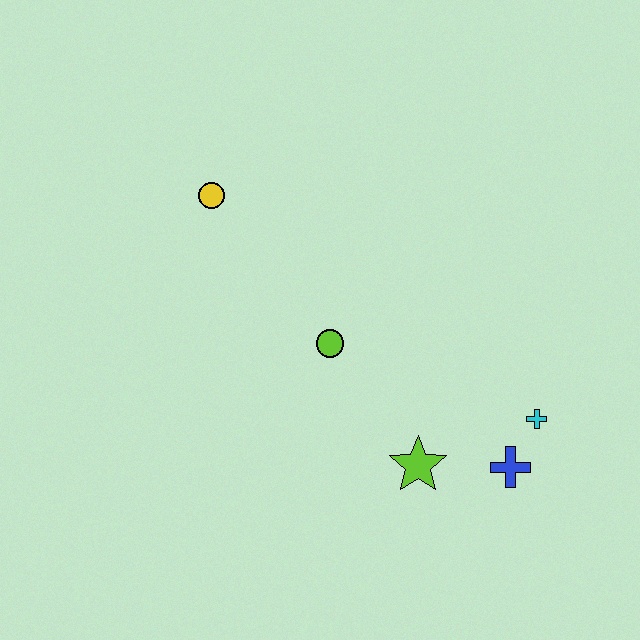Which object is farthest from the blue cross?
The yellow circle is farthest from the blue cross.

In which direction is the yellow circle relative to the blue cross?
The yellow circle is to the left of the blue cross.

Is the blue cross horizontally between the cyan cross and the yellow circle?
Yes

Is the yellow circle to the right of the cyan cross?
No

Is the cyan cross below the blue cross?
No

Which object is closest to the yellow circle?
The lime circle is closest to the yellow circle.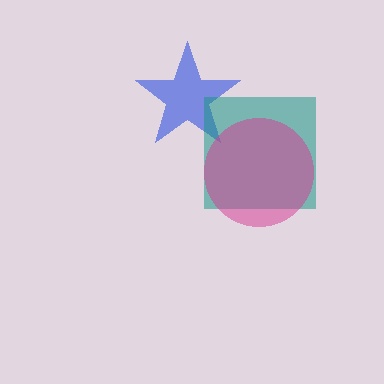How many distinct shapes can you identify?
There are 3 distinct shapes: a blue star, a teal square, a magenta circle.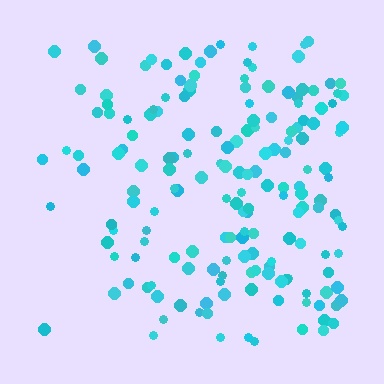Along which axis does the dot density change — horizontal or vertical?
Horizontal.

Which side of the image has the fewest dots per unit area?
The left.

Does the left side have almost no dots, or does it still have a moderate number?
Still a moderate number, just noticeably fewer than the right.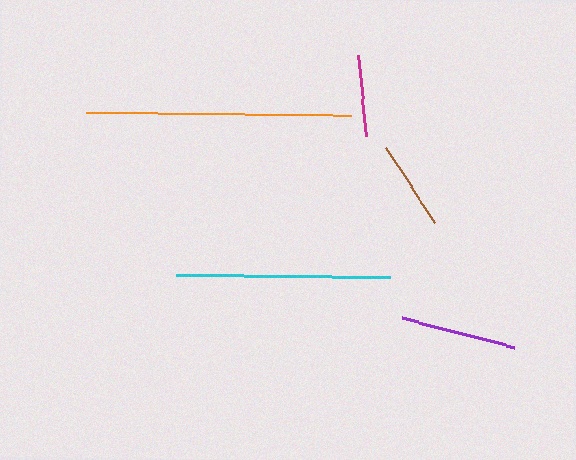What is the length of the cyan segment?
The cyan segment is approximately 214 pixels long.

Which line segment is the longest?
The orange line is the longest at approximately 265 pixels.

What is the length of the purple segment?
The purple segment is approximately 115 pixels long.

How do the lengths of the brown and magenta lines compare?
The brown and magenta lines are approximately the same length.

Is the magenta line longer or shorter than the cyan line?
The cyan line is longer than the magenta line.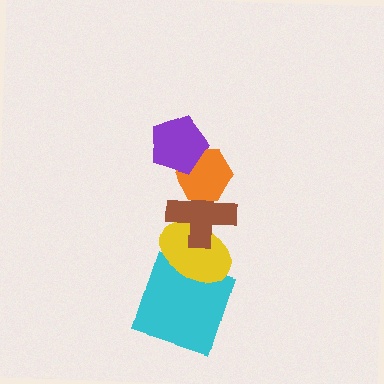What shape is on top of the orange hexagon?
The purple pentagon is on top of the orange hexagon.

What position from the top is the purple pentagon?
The purple pentagon is 1st from the top.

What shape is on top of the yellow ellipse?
The brown cross is on top of the yellow ellipse.